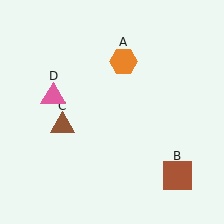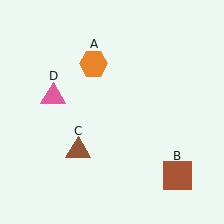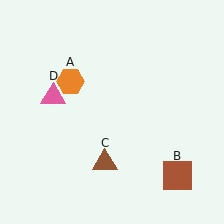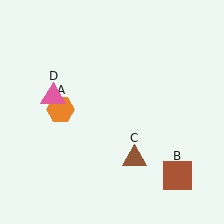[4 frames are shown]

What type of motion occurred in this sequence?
The orange hexagon (object A), brown triangle (object C) rotated counterclockwise around the center of the scene.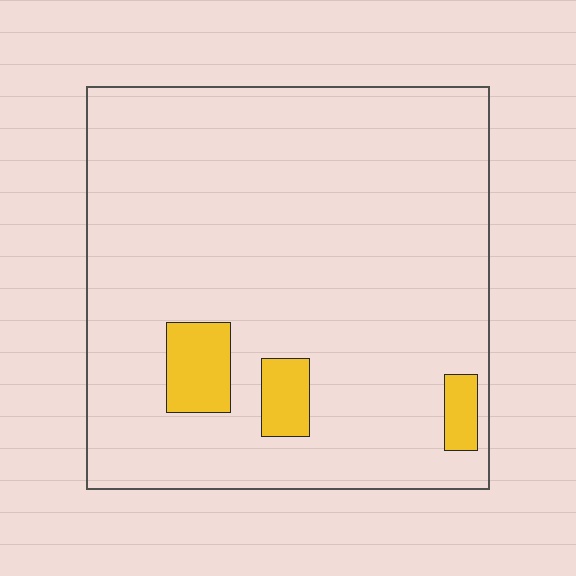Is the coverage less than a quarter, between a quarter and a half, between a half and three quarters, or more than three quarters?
Less than a quarter.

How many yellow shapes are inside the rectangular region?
3.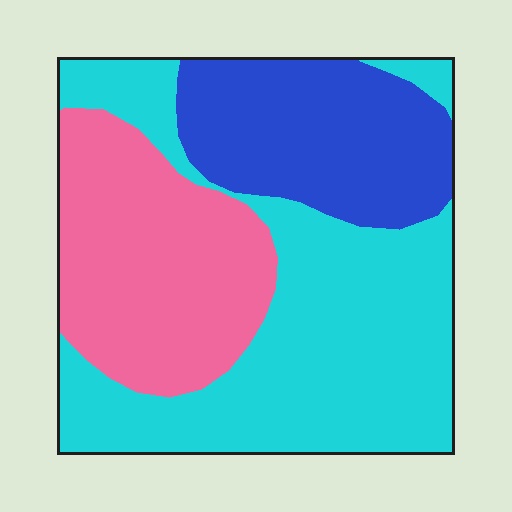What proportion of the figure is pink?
Pink covers 29% of the figure.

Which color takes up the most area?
Cyan, at roughly 45%.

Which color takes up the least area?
Blue, at roughly 25%.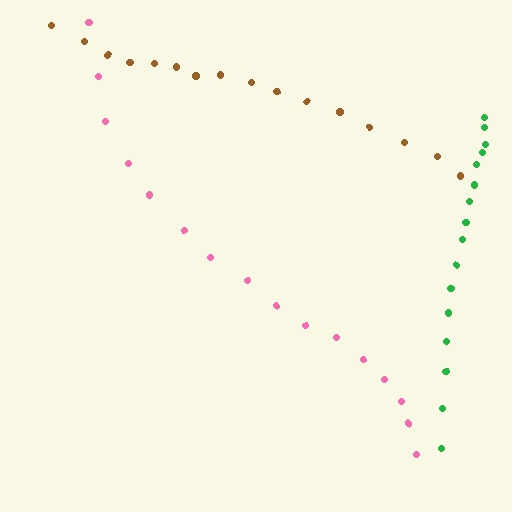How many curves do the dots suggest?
There are 3 distinct paths.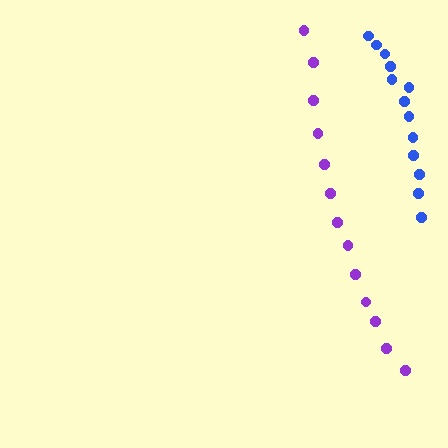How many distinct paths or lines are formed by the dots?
There are 2 distinct paths.